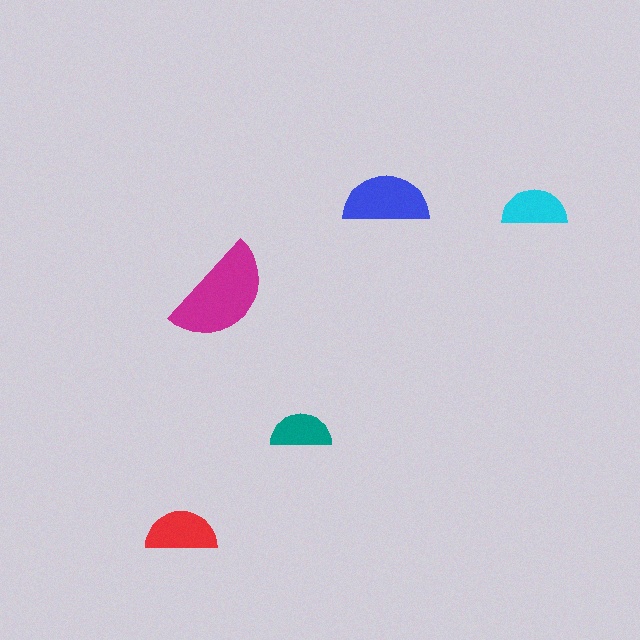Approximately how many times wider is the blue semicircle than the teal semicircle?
About 1.5 times wider.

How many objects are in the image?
There are 5 objects in the image.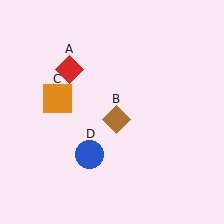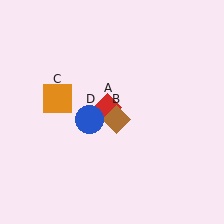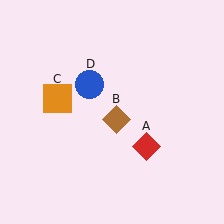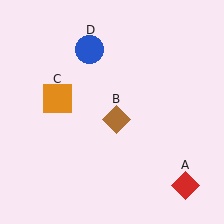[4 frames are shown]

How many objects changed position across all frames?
2 objects changed position: red diamond (object A), blue circle (object D).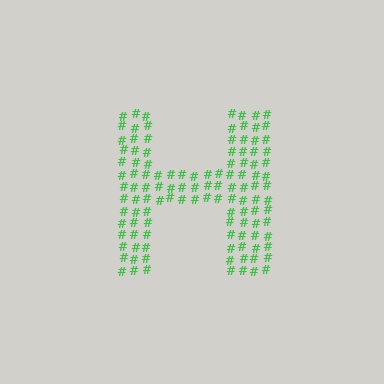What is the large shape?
The large shape is the letter H.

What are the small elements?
The small elements are hash symbols.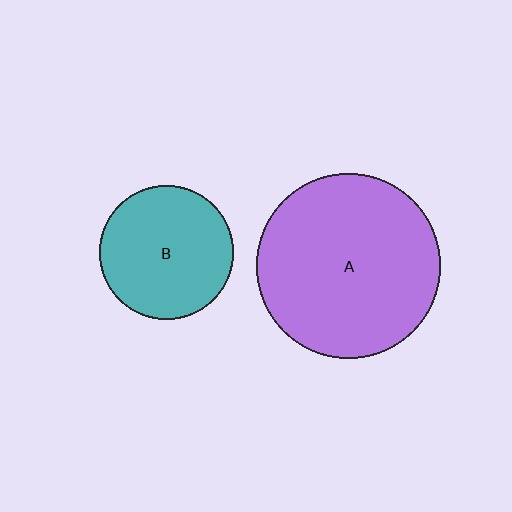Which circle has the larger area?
Circle A (purple).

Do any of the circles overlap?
No, none of the circles overlap.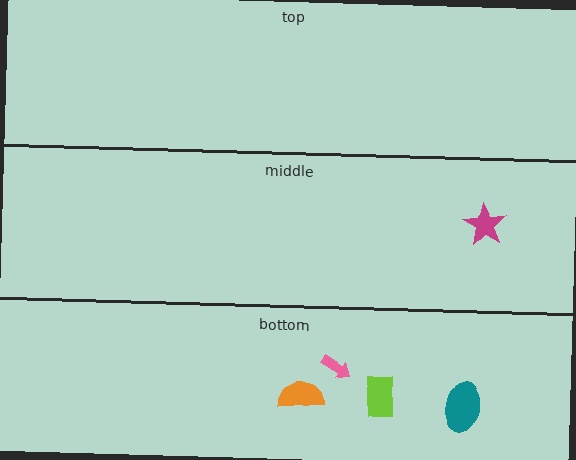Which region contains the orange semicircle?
The bottom region.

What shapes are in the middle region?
The magenta star.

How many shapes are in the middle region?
1.